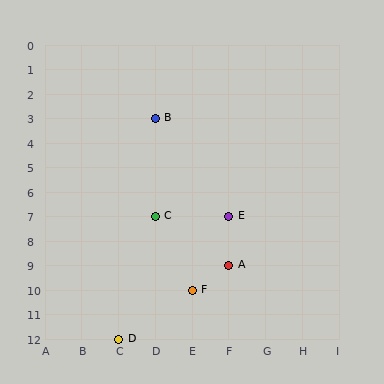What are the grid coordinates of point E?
Point E is at grid coordinates (F, 7).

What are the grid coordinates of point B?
Point B is at grid coordinates (D, 3).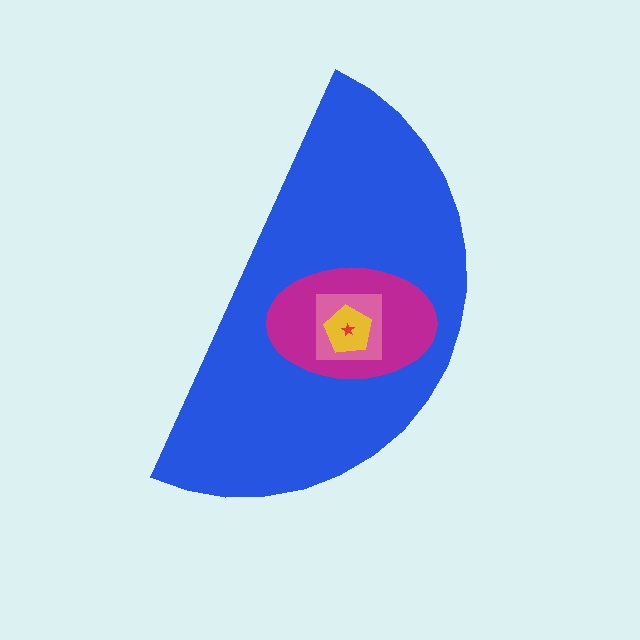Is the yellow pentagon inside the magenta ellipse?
Yes.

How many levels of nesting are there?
5.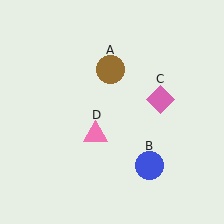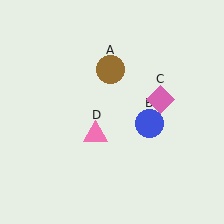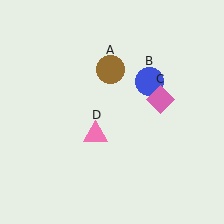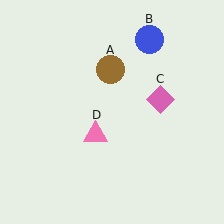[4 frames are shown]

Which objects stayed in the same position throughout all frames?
Brown circle (object A) and pink diamond (object C) and pink triangle (object D) remained stationary.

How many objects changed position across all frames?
1 object changed position: blue circle (object B).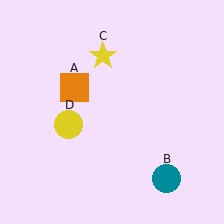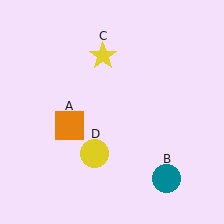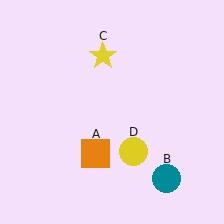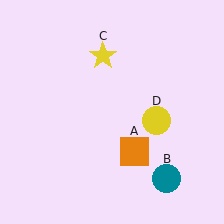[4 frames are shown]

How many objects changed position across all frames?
2 objects changed position: orange square (object A), yellow circle (object D).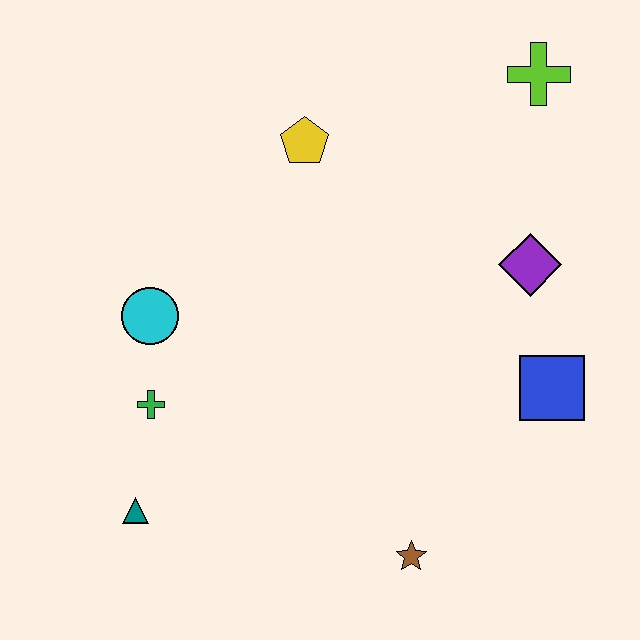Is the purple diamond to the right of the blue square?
No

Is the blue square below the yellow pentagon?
Yes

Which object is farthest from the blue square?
The teal triangle is farthest from the blue square.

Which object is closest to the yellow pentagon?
The cyan circle is closest to the yellow pentagon.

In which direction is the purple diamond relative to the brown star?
The purple diamond is above the brown star.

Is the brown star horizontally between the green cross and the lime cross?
Yes